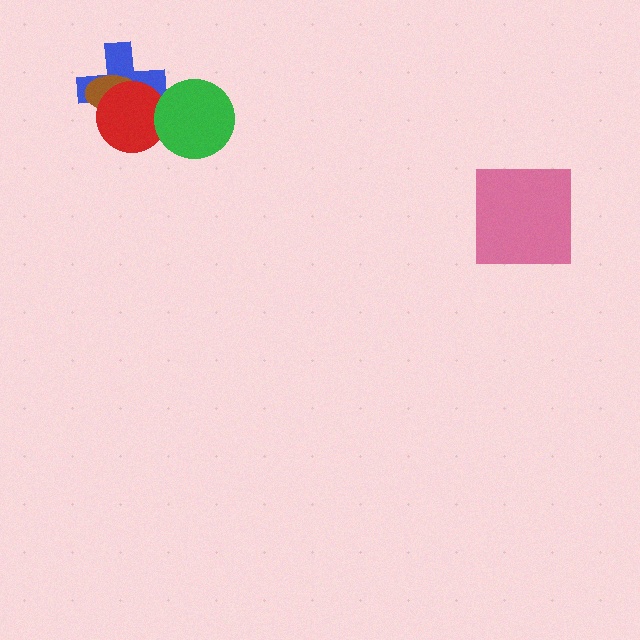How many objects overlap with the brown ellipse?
2 objects overlap with the brown ellipse.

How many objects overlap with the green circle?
1 object overlaps with the green circle.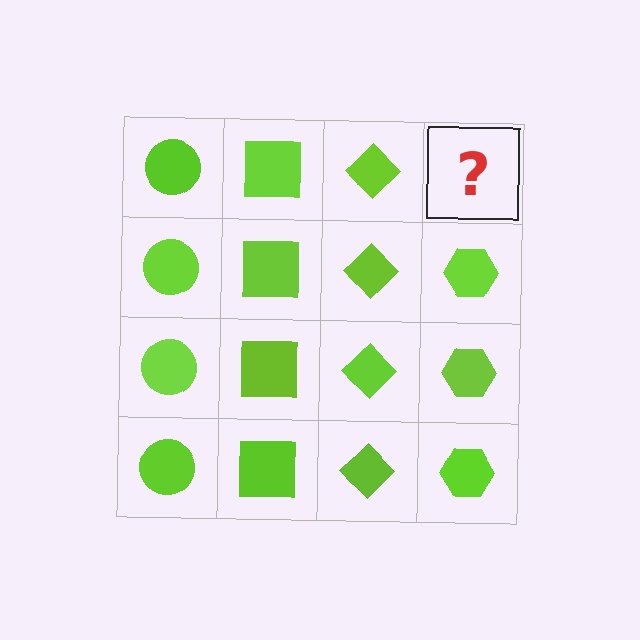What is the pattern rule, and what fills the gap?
The rule is that each column has a consistent shape. The gap should be filled with a lime hexagon.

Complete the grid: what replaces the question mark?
The question mark should be replaced with a lime hexagon.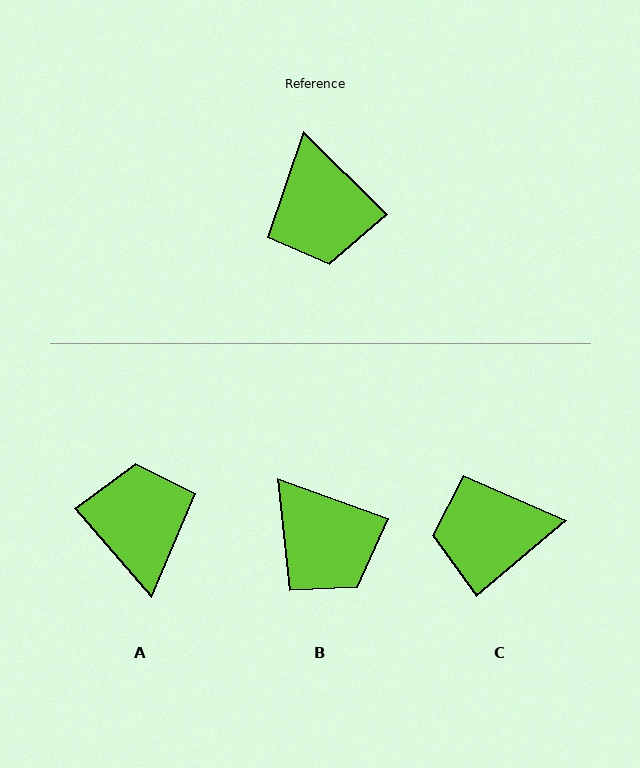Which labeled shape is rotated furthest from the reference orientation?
A, about 176 degrees away.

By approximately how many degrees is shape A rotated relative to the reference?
Approximately 176 degrees counter-clockwise.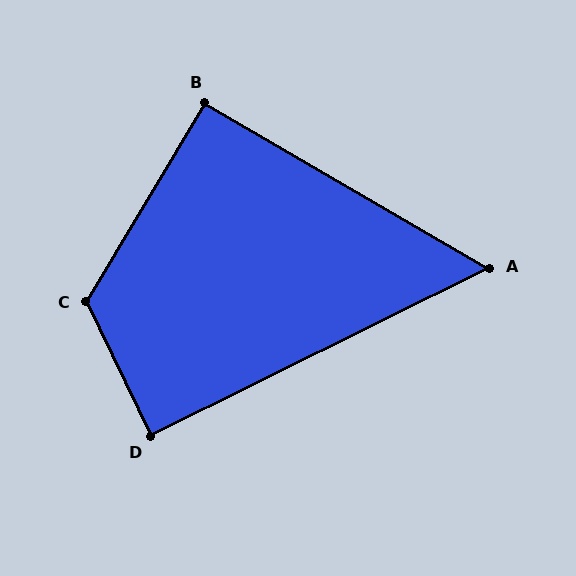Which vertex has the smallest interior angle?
A, at approximately 57 degrees.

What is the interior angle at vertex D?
Approximately 89 degrees (approximately right).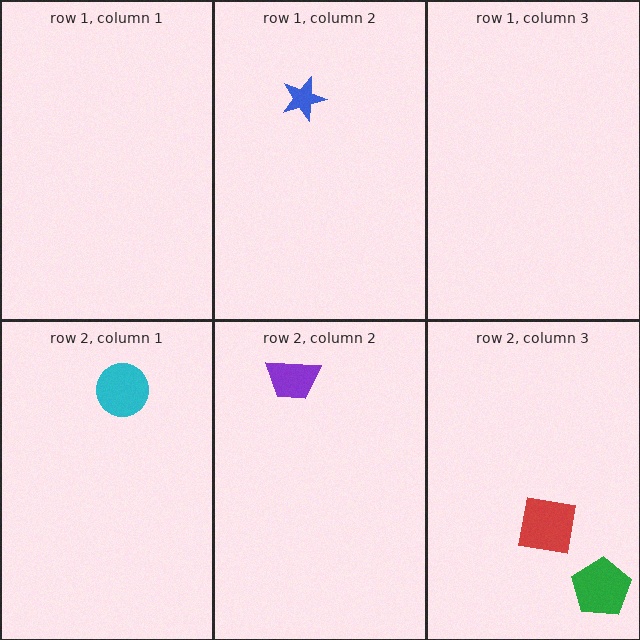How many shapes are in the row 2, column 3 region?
2.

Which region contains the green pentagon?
The row 2, column 3 region.